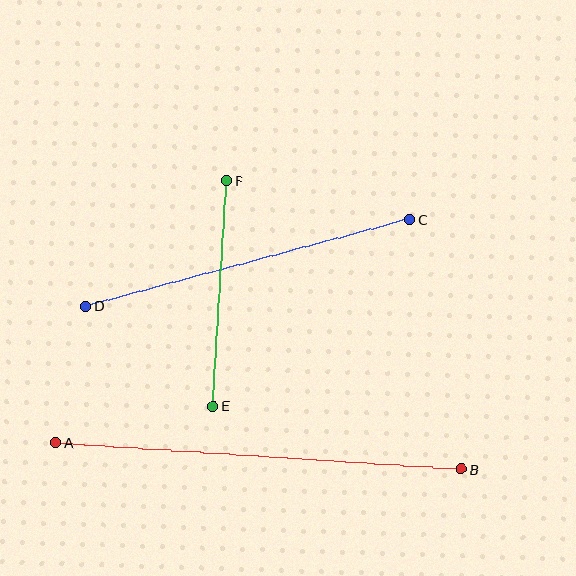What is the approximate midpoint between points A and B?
The midpoint is at approximately (259, 456) pixels.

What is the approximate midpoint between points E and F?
The midpoint is at approximately (220, 293) pixels.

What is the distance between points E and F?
The distance is approximately 226 pixels.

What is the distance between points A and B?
The distance is approximately 406 pixels.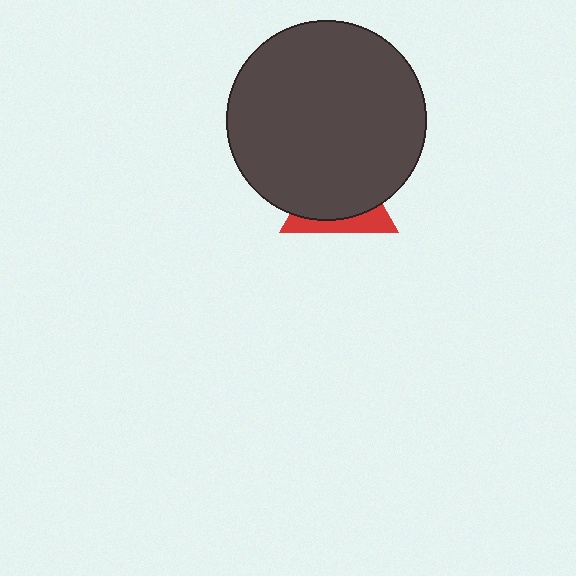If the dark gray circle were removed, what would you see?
You would see the complete red triangle.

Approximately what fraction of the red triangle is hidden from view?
Roughly 70% of the red triangle is hidden behind the dark gray circle.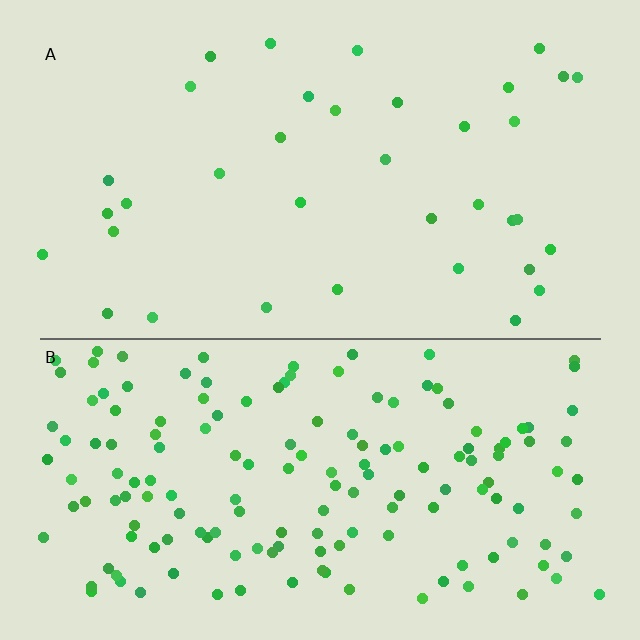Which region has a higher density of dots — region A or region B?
B (the bottom).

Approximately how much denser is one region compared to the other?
Approximately 4.4× — region B over region A.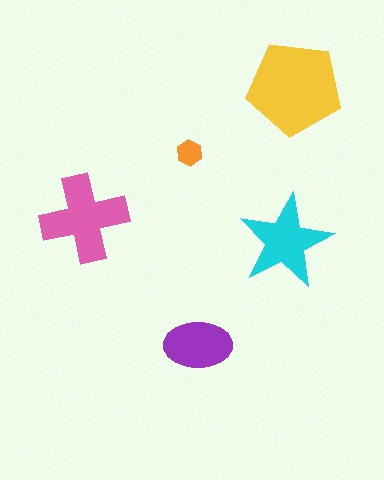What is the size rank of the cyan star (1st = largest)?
3rd.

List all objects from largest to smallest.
The yellow pentagon, the pink cross, the cyan star, the purple ellipse, the orange hexagon.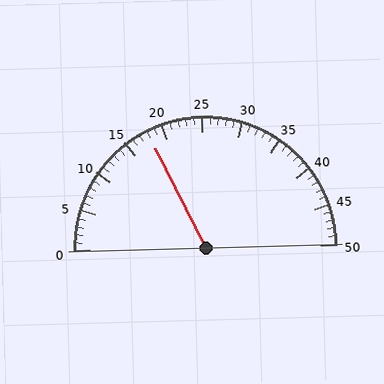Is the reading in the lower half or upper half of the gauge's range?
The reading is in the lower half of the range (0 to 50).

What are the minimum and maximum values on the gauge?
The gauge ranges from 0 to 50.